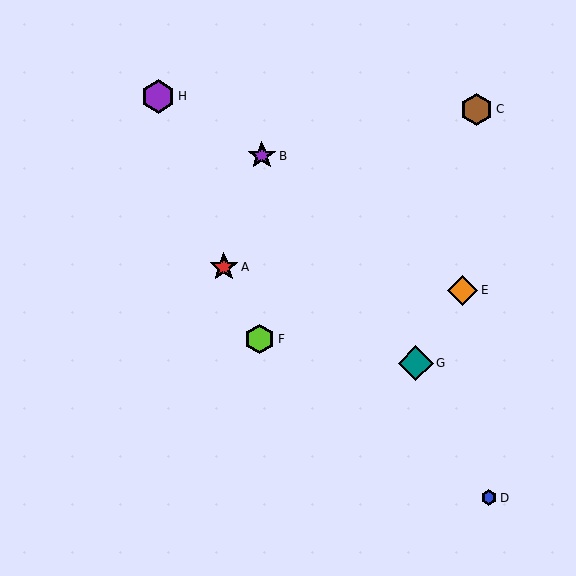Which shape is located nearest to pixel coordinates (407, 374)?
The teal diamond (labeled G) at (416, 363) is nearest to that location.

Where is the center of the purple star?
The center of the purple star is at (262, 156).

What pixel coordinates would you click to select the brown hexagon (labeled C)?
Click at (476, 109) to select the brown hexagon C.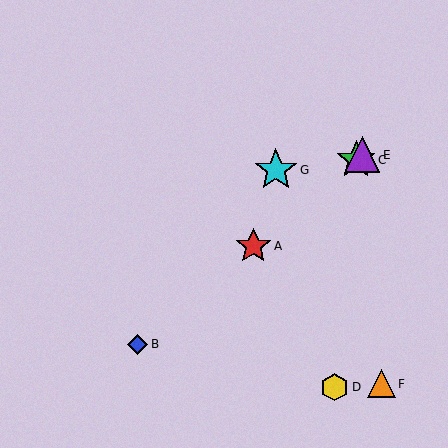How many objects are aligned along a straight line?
4 objects (A, B, C, E) are aligned along a straight line.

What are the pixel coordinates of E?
Object E is at (362, 155).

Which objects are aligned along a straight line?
Objects A, B, C, E are aligned along a straight line.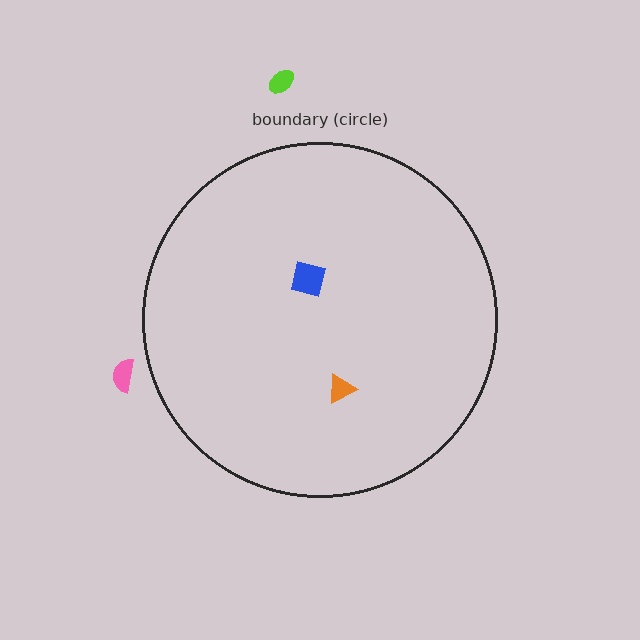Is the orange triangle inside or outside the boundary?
Inside.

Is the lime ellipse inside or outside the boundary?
Outside.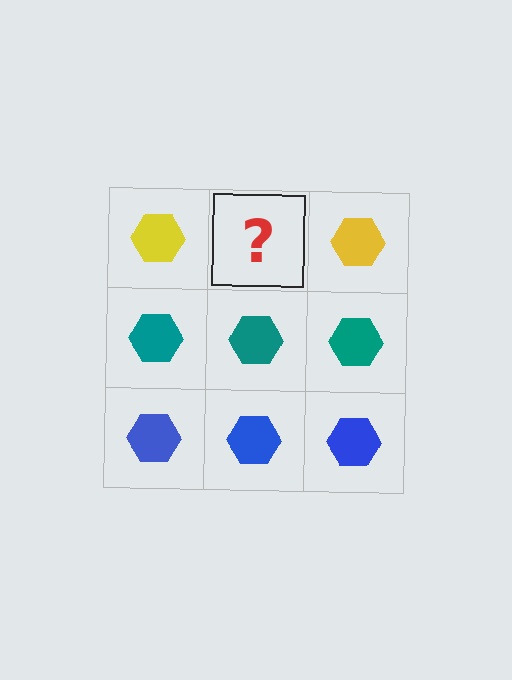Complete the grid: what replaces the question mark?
The question mark should be replaced with a yellow hexagon.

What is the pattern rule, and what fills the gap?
The rule is that each row has a consistent color. The gap should be filled with a yellow hexagon.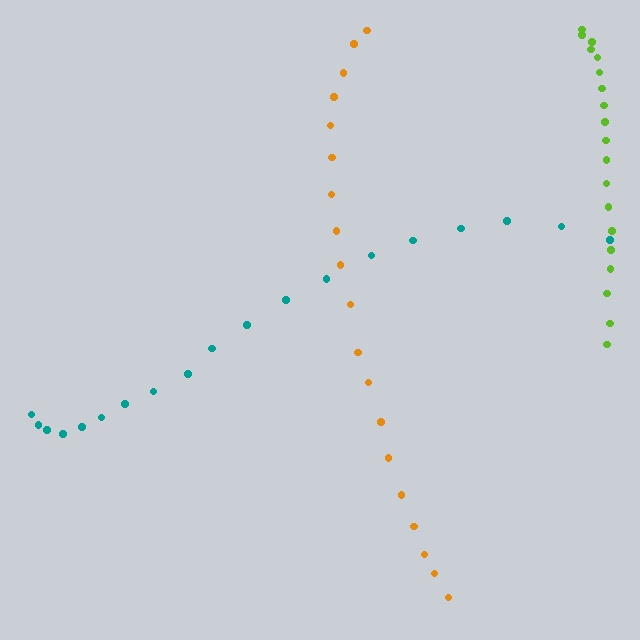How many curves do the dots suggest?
There are 3 distinct paths.